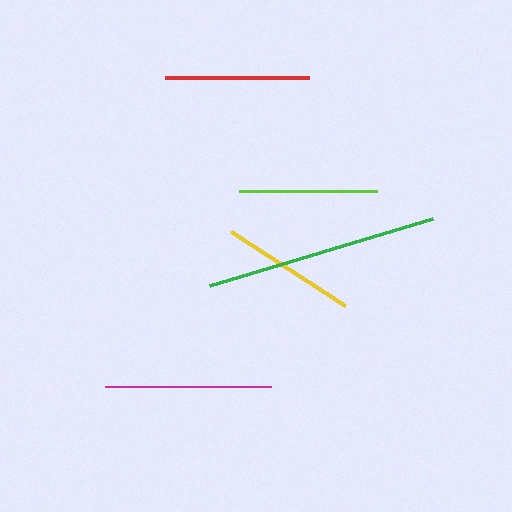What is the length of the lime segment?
The lime segment is approximately 138 pixels long.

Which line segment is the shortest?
The yellow line is the shortest at approximately 136 pixels.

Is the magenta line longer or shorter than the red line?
The magenta line is longer than the red line.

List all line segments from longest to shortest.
From longest to shortest: green, magenta, red, lime, yellow.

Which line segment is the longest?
The green line is the longest at approximately 233 pixels.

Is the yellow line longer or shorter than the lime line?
The lime line is longer than the yellow line.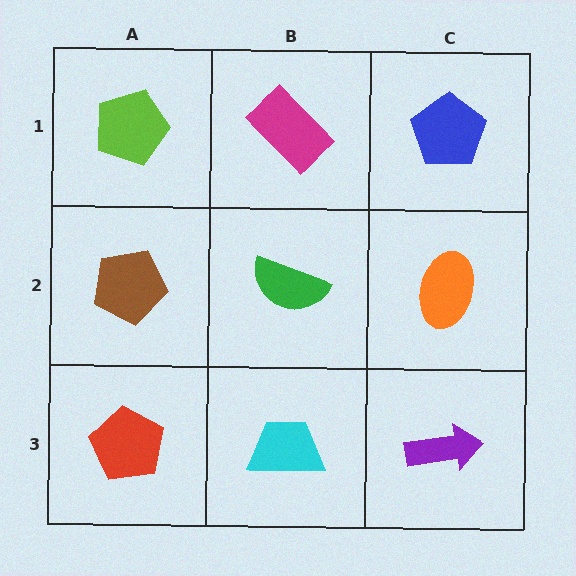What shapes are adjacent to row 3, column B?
A green semicircle (row 2, column B), a red pentagon (row 3, column A), a purple arrow (row 3, column C).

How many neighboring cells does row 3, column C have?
2.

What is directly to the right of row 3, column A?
A cyan trapezoid.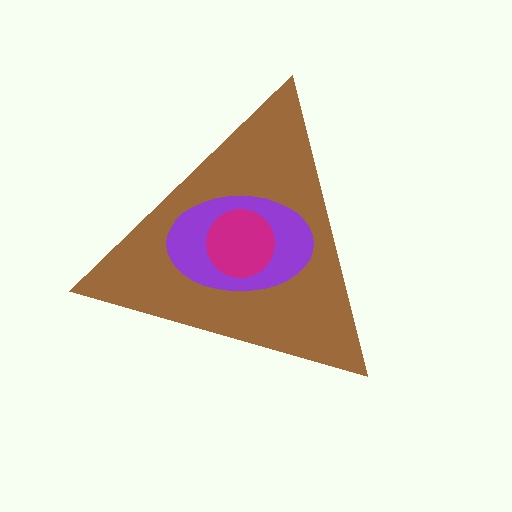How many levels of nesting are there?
3.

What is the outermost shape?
The brown triangle.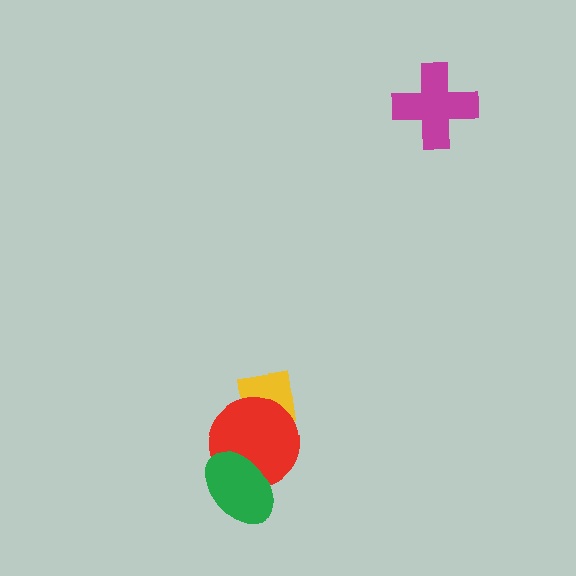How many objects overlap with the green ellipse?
1 object overlaps with the green ellipse.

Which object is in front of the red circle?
The green ellipse is in front of the red circle.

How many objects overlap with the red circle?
2 objects overlap with the red circle.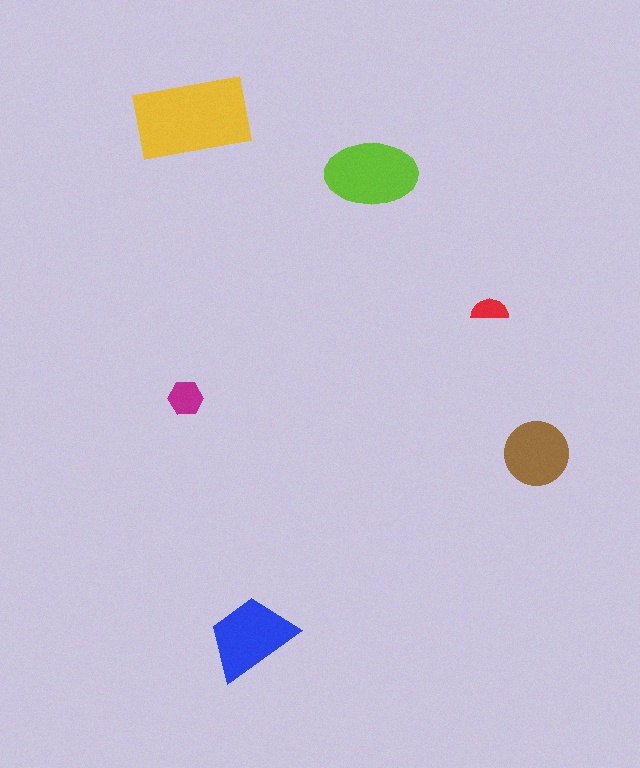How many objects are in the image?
There are 6 objects in the image.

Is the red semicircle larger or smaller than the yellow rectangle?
Smaller.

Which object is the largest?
The yellow rectangle.